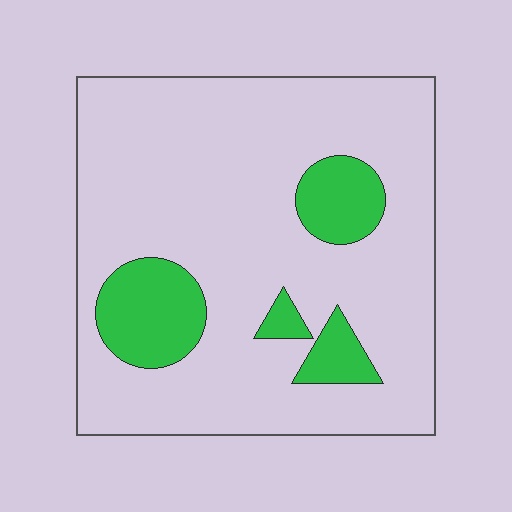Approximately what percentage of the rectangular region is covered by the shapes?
Approximately 15%.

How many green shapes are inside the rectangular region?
4.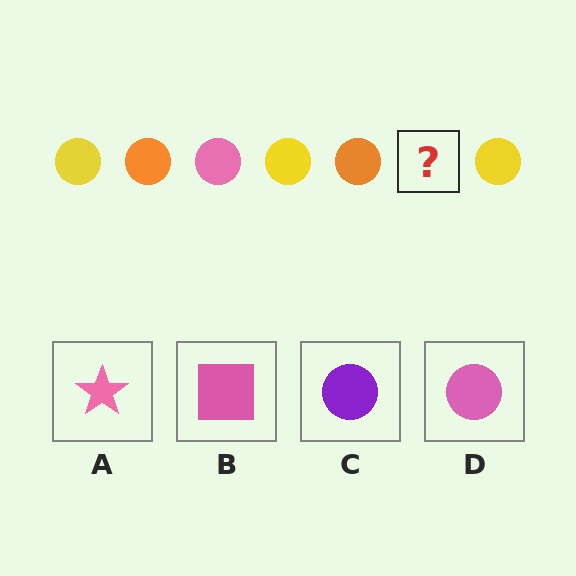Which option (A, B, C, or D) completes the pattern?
D.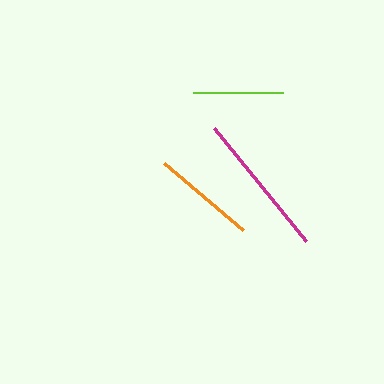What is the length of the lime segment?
The lime segment is approximately 89 pixels long.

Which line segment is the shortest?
The lime line is the shortest at approximately 89 pixels.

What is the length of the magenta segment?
The magenta segment is approximately 146 pixels long.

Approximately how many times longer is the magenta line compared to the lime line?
The magenta line is approximately 1.6 times the length of the lime line.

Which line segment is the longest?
The magenta line is the longest at approximately 146 pixels.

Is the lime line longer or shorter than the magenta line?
The magenta line is longer than the lime line.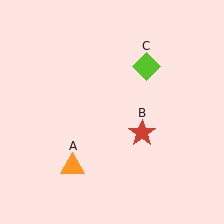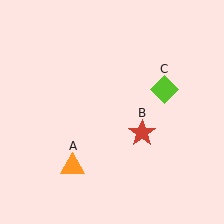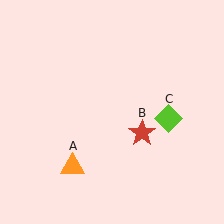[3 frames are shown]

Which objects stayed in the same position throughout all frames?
Orange triangle (object A) and red star (object B) remained stationary.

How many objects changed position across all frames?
1 object changed position: lime diamond (object C).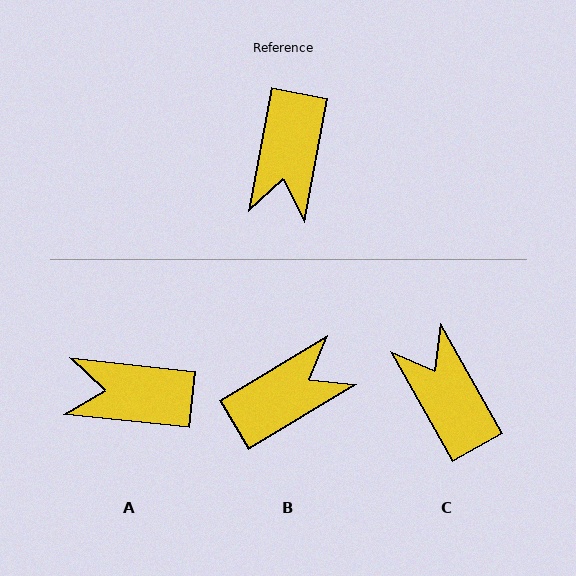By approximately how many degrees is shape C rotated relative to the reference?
Approximately 140 degrees clockwise.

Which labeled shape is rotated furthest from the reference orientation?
C, about 140 degrees away.